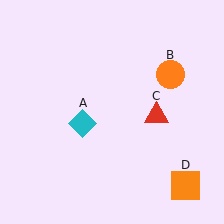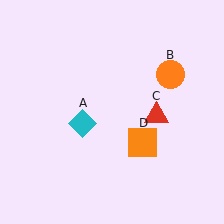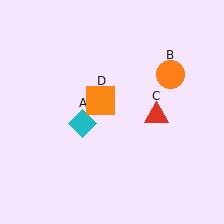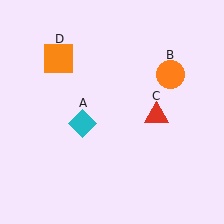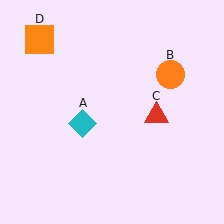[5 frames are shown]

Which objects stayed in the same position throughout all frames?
Cyan diamond (object A) and orange circle (object B) and red triangle (object C) remained stationary.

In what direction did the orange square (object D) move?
The orange square (object D) moved up and to the left.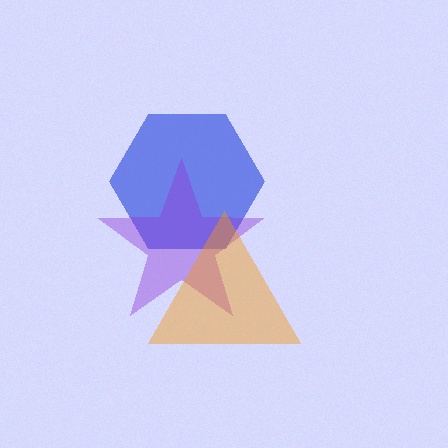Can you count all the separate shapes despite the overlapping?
Yes, there are 3 separate shapes.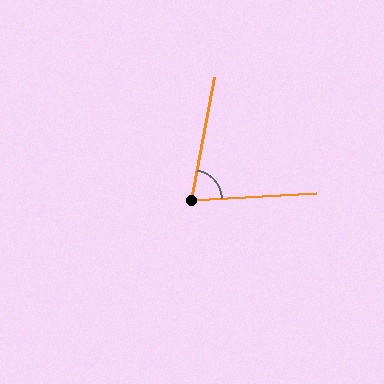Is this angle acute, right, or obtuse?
It is acute.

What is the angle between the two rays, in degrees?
Approximately 77 degrees.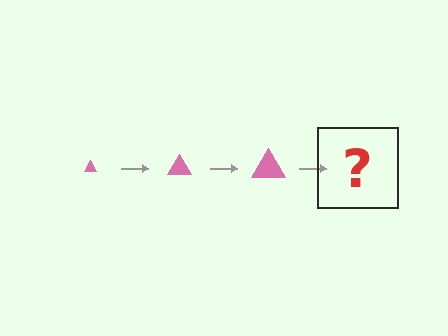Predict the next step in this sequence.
The next step is a pink triangle, larger than the previous one.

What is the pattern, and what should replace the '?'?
The pattern is that the triangle gets progressively larger each step. The '?' should be a pink triangle, larger than the previous one.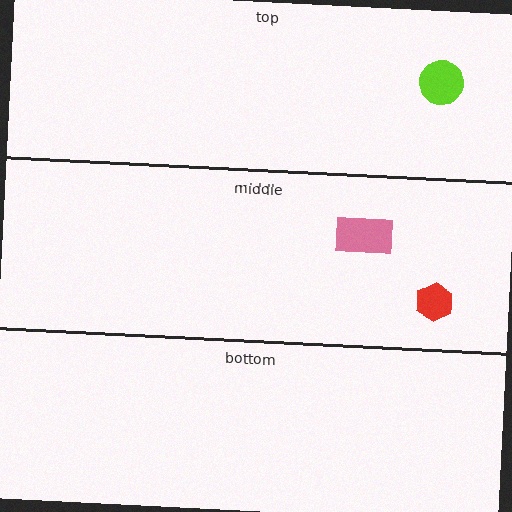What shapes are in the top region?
The lime circle.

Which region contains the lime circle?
The top region.